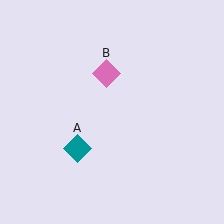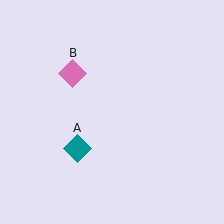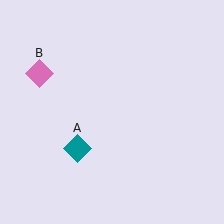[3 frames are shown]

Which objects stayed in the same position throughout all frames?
Teal diamond (object A) remained stationary.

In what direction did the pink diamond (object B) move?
The pink diamond (object B) moved left.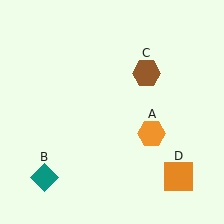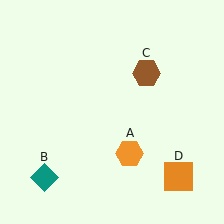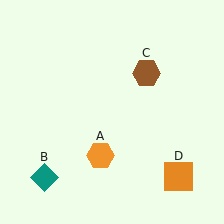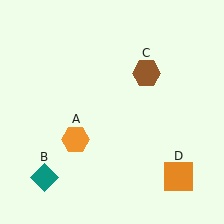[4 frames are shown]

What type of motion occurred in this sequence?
The orange hexagon (object A) rotated clockwise around the center of the scene.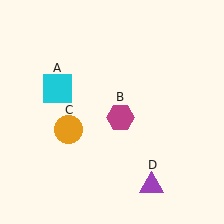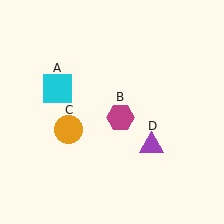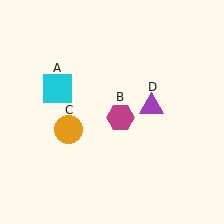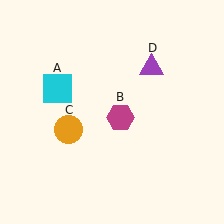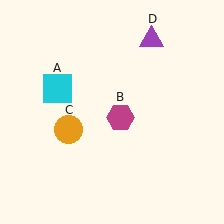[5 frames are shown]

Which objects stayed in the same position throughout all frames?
Cyan square (object A) and magenta hexagon (object B) and orange circle (object C) remained stationary.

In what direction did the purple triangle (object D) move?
The purple triangle (object D) moved up.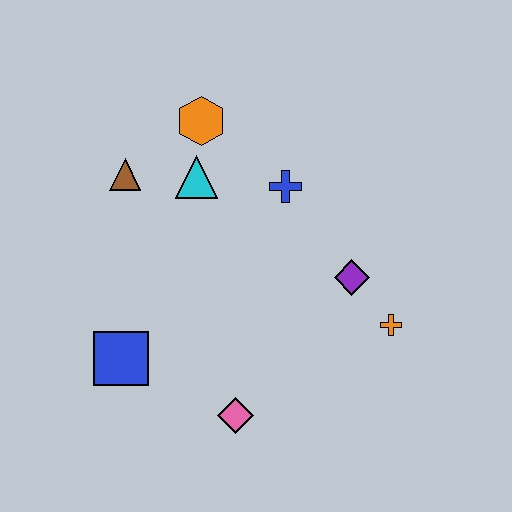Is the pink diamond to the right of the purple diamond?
No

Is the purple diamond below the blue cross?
Yes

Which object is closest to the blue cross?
The cyan triangle is closest to the blue cross.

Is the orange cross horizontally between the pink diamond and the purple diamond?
No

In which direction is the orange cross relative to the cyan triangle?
The orange cross is to the right of the cyan triangle.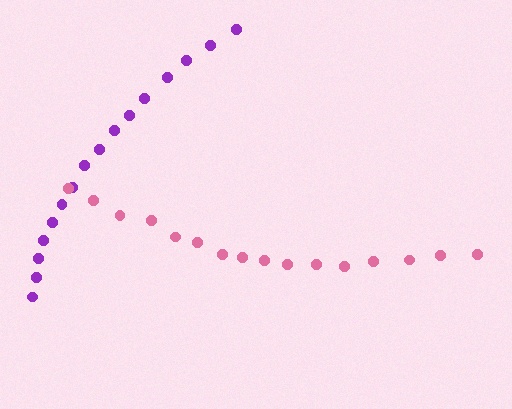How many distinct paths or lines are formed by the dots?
There are 2 distinct paths.